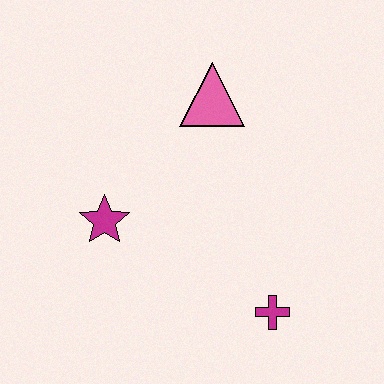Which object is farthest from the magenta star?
The magenta cross is farthest from the magenta star.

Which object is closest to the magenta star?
The pink triangle is closest to the magenta star.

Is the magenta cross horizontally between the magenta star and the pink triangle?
No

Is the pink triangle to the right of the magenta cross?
No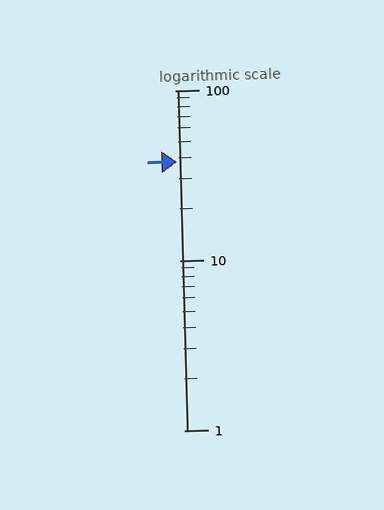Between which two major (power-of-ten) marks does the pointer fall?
The pointer is between 10 and 100.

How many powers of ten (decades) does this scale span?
The scale spans 2 decades, from 1 to 100.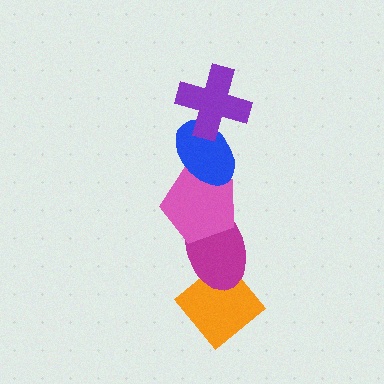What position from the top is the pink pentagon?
The pink pentagon is 3rd from the top.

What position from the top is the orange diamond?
The orange diamond is 5th from the top.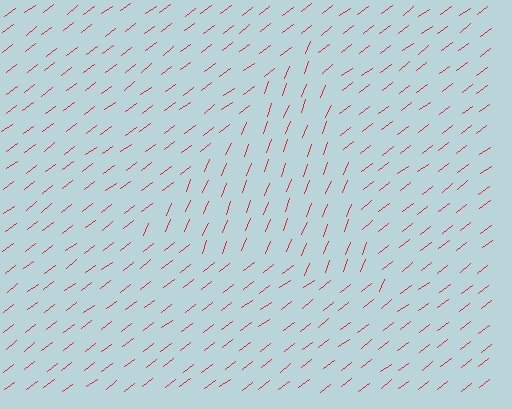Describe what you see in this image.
The image is filled with small red line segments. A triangle region in the image has lines oriented differently from the surrounding lines, creating a visible texture boundary.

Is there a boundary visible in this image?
Yes, there is a texture boundary formed by a change in line orientation.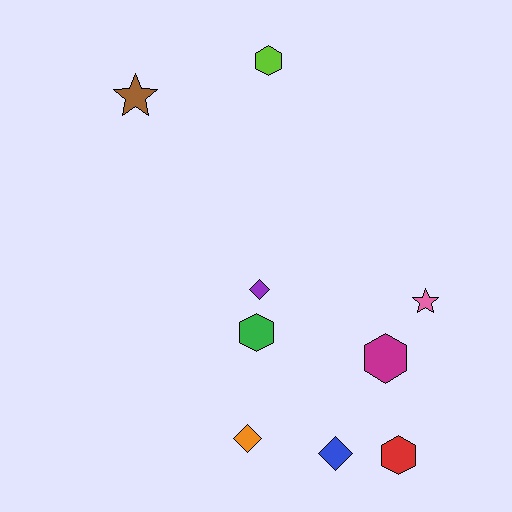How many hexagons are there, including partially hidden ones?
There are 4 hexagons.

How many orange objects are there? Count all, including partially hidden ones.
There is 1 orange object.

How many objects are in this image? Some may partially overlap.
There are 9 objects.